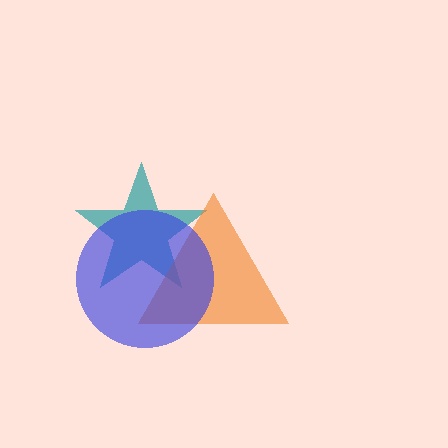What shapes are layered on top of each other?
The layered shapes are: a teal star, an orange triangle, a blue circle.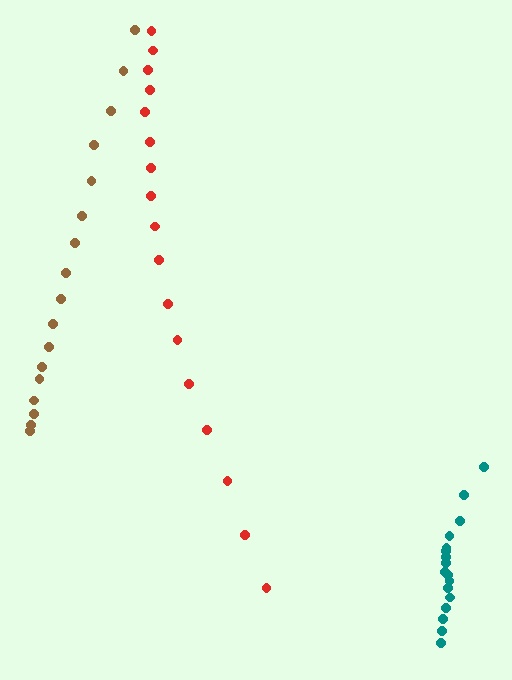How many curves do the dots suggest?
There are 3 distinct paths.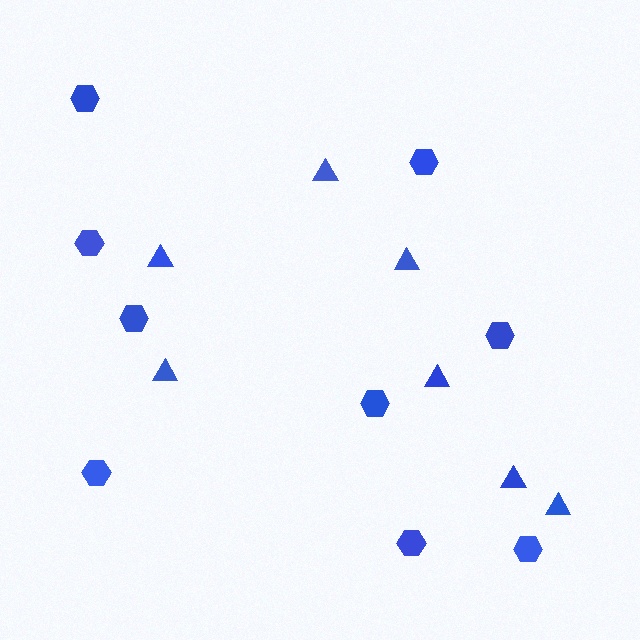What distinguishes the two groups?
There are 2 groups: one group of triangles (7) and one group of hexagons (9).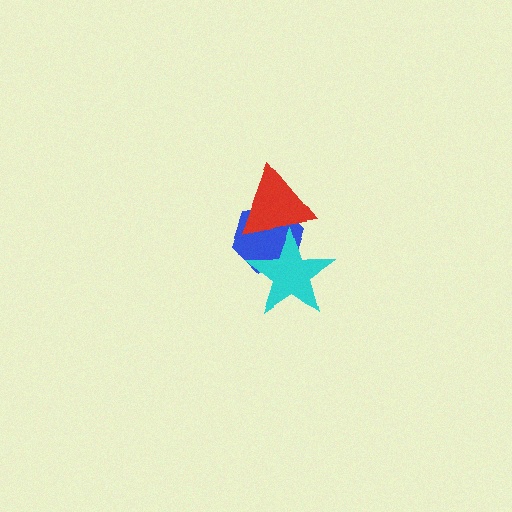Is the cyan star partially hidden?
No, no other shape covers it.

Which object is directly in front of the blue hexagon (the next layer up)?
The red triangle is directly in front of the blue hexagon.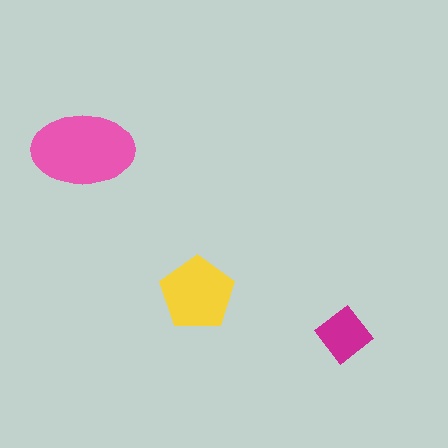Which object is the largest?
The pink ellipse.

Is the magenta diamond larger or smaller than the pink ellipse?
Smaller.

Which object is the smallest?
The magenta diamond.